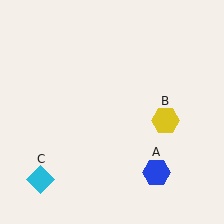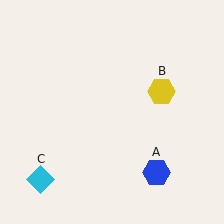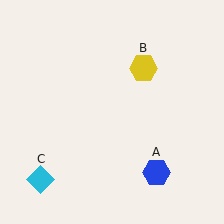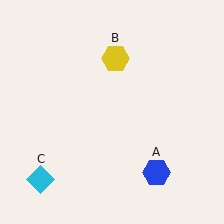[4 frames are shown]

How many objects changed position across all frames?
1 object changed position: yellow hexagon (object B).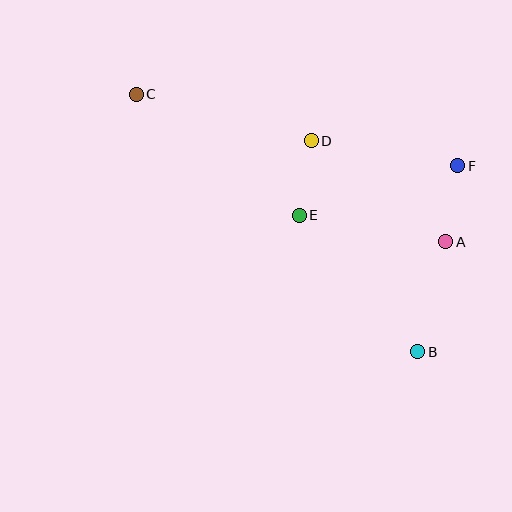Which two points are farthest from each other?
Points B and C are farthest from each other.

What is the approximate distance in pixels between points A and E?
The distance between A and E is approximately 149 pixels.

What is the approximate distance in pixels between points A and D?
The distance between A and D is approximately 168 pixels.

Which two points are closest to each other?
Points D and E are closest to each other.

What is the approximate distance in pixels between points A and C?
The distance between A and C is approximately 343 pixels.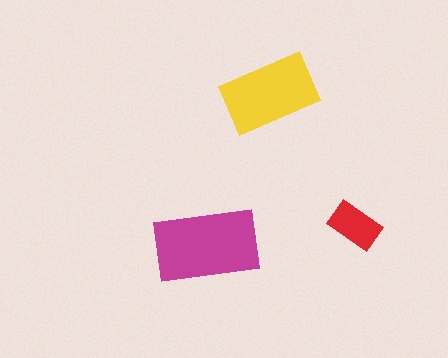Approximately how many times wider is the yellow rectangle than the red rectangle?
About 2 times wider.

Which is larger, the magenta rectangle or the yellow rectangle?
The magenta one.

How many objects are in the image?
There are 3 objects in the image.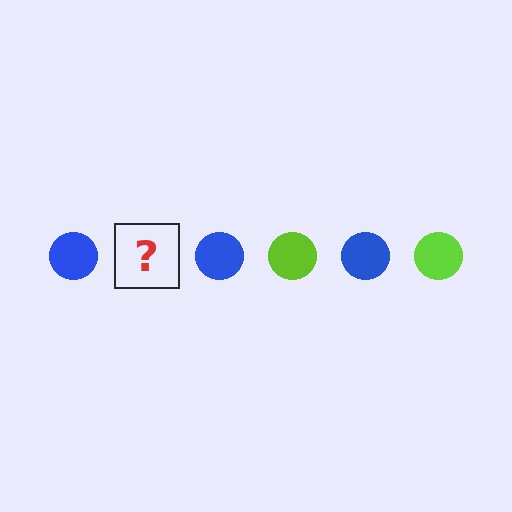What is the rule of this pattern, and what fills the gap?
The rule is that the pattern cycles through blue, lime circles. The gap should be filled with a lime circle.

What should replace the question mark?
The question mark should be replaced with a lime circle.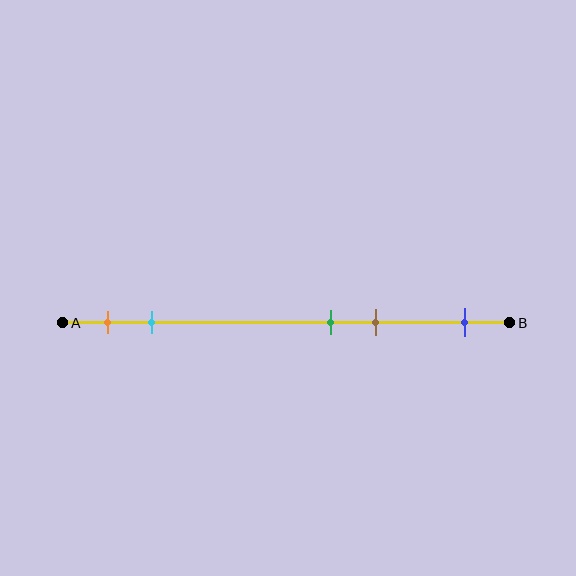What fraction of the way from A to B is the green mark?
The green mark is approximately 60% (0.6) of the way from A to B.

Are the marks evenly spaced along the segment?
No, the marks are not evenly spaced.